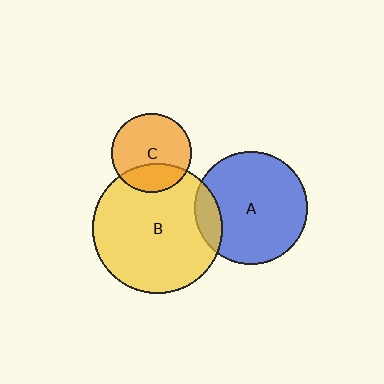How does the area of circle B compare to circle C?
Approximately 2.7 times.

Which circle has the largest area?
Circle B (yellow).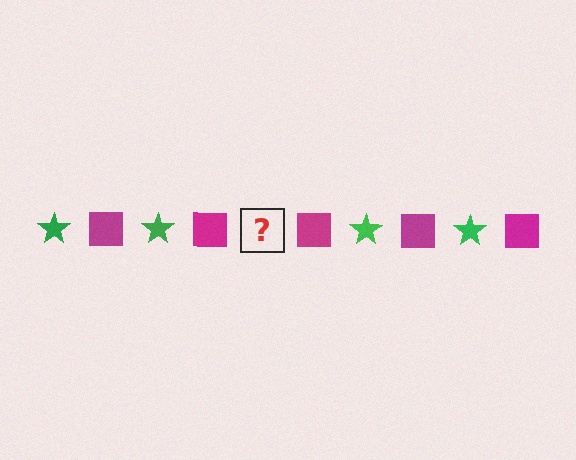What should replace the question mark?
The question mark should be replaced with a green star.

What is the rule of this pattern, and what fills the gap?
The rule is that the pattern alternates between green star and magenta square. The gap should be filled with a green star.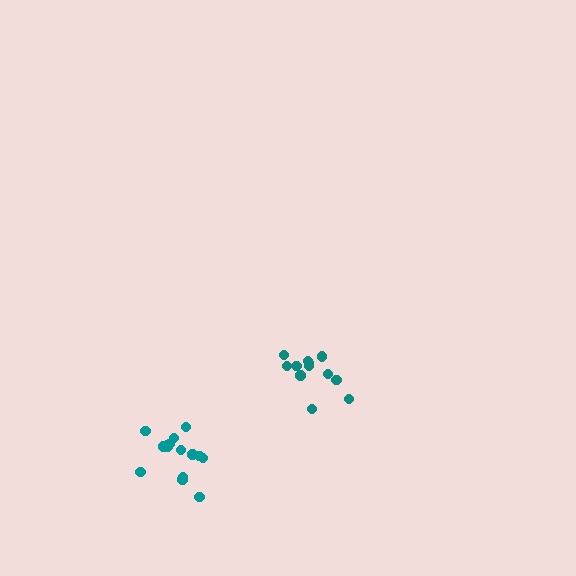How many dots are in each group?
Group 1: 15 dots, Group 2: 12 dots (27 total).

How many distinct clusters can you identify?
There are 2 distinct clusters.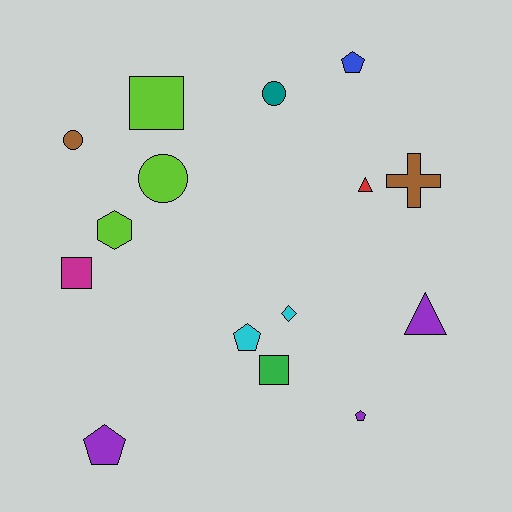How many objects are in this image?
There are 15 objects.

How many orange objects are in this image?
There are no orange objects.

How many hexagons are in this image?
There is 1 hexagon.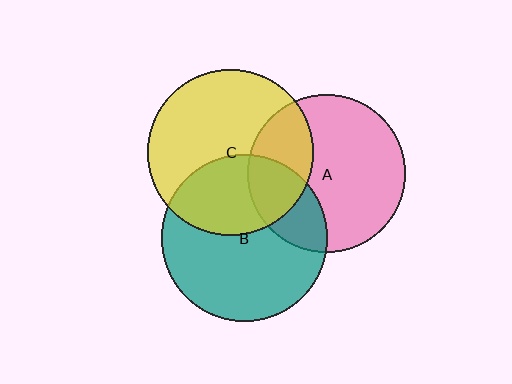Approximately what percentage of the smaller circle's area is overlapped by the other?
Approximately 25%.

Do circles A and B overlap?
Yes.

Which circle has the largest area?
Circle B (teal).